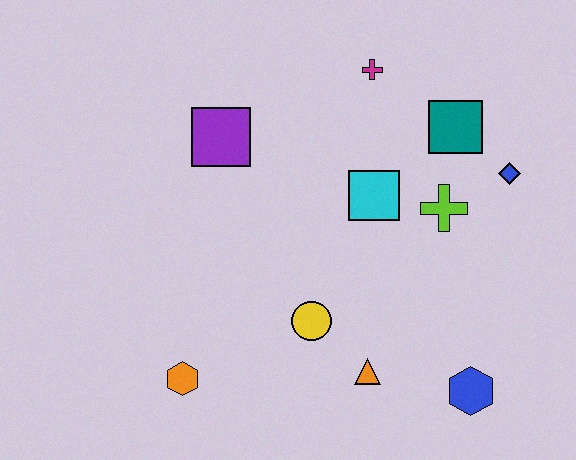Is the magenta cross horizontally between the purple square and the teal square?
Yes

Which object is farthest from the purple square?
The blue hexagon is farthest from the purple square.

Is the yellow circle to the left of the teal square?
Yes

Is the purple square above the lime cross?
Yes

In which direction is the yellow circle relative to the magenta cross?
The yellow circle is below the magenta cross.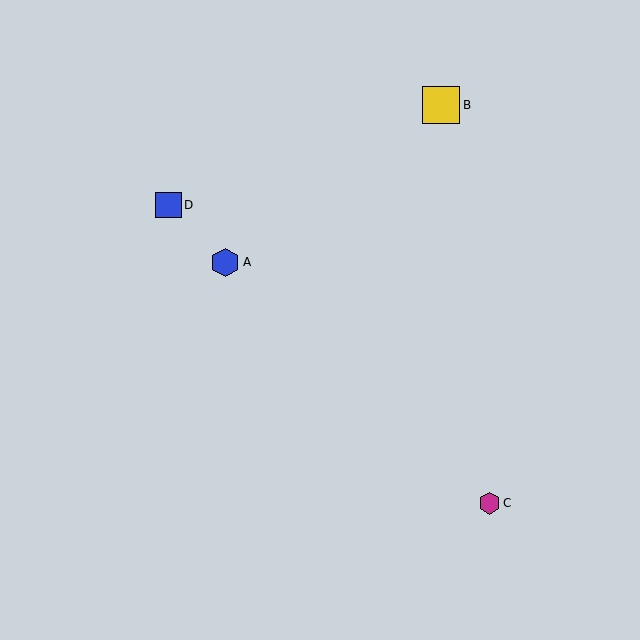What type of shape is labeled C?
Shape C is a magenta hexagon.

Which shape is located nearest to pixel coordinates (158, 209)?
The blue square (labeled D) at (168, 205) is nearest to that location.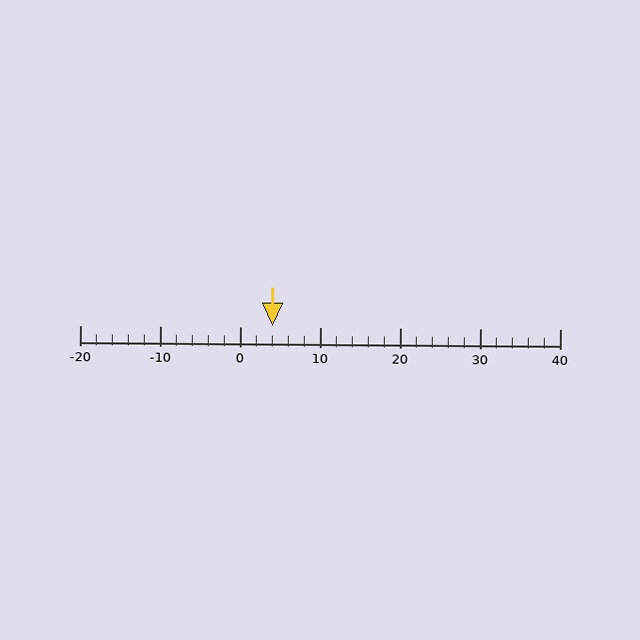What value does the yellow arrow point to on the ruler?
The yellow arrow points to approximately 4.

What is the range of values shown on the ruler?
The ruler shows values from -20 to 40.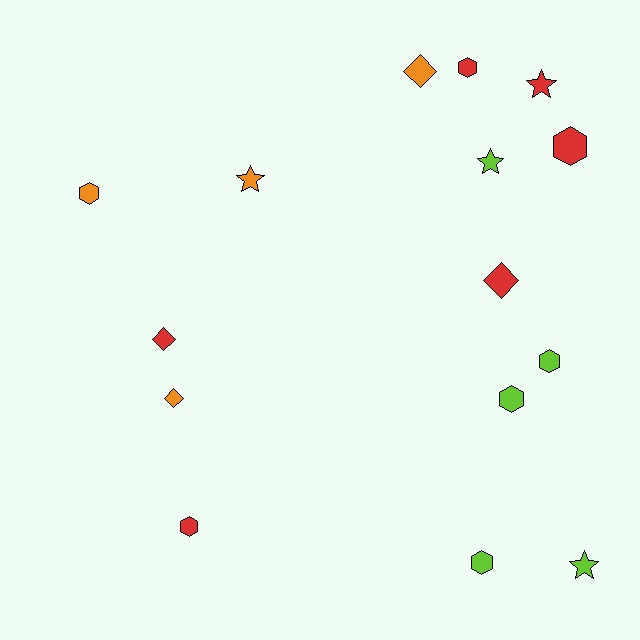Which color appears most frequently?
Red, with 6 objects.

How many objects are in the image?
There are 15 objects.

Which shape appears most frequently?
Hexagon, with 7 objects.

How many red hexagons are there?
There are 3 red hexagons.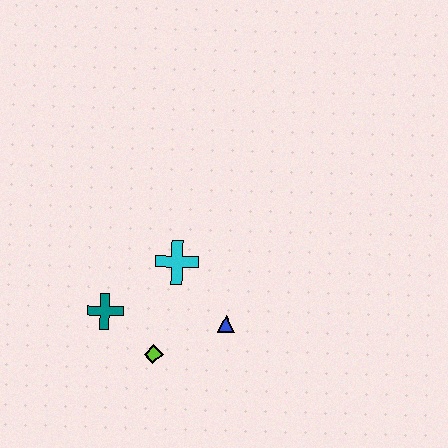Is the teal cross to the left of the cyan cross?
Yes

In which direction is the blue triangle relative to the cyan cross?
The blue triangle is below the cyan cross.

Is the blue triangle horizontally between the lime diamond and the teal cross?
No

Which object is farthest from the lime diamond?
The cyan cross is farthest from the lime diamond.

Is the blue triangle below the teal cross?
Yes